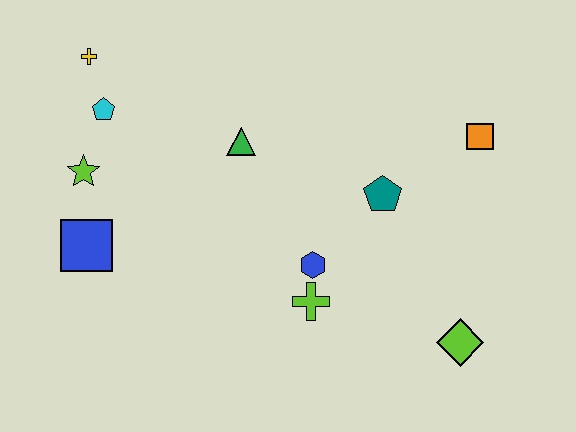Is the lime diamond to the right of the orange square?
No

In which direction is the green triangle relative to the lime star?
The green triangle is to the right of the lime star.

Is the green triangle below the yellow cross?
Yes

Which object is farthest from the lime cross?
The yellow cross is farthest from the lime cross.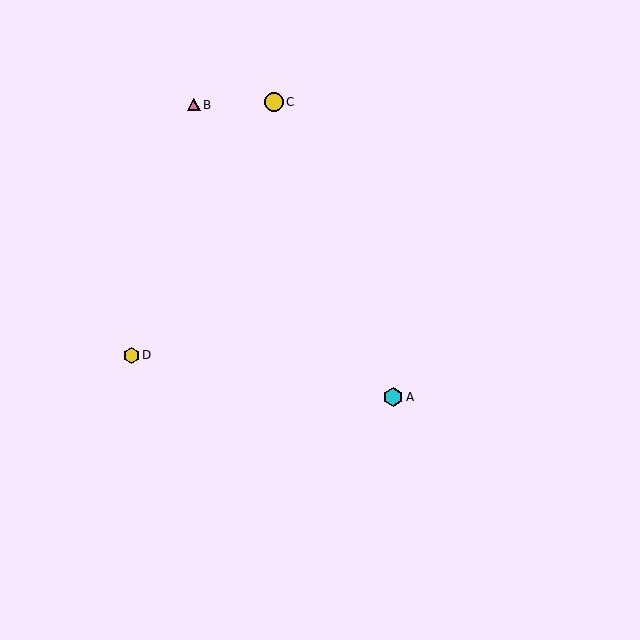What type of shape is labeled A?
Shape A is a cyan hexagon.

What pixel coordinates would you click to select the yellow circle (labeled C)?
Click at (274, 102) to select the yellow circle C.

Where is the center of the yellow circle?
The center of the yellow circle is at (274, 102).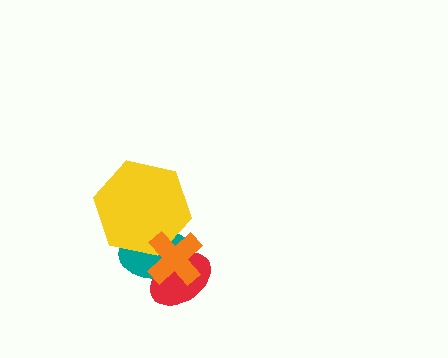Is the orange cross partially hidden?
No, no other shape covers it.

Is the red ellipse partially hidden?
Yes, it is partially covered by another shape.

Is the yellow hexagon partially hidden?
Yes, it is partially covered by another shape.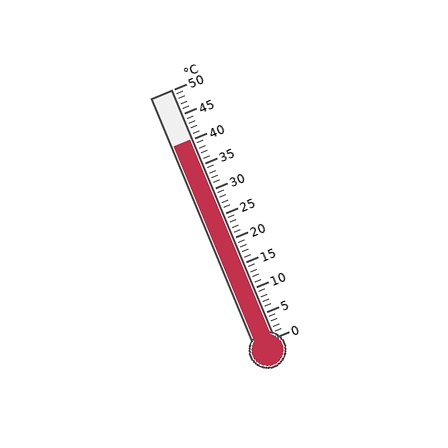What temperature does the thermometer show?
The thermometer shows approximately 40°C.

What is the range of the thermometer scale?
The thermometer scale ranges from 0°C to 50°C.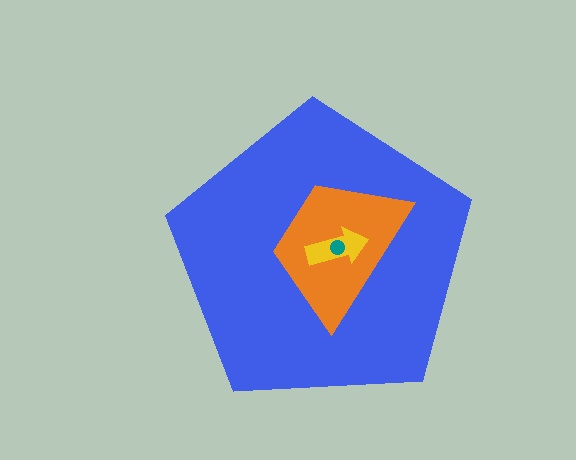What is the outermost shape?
The blue pentagon.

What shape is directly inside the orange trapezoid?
The yellow arrow.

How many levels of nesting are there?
4.